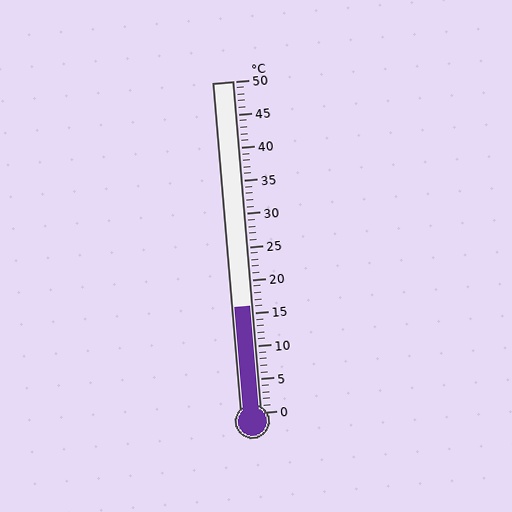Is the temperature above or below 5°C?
The temperature is above 5°C.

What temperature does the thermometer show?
The thermometer shows approximately 16°C.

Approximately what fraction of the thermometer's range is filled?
The thermometer is filled to approximately 30% of its range.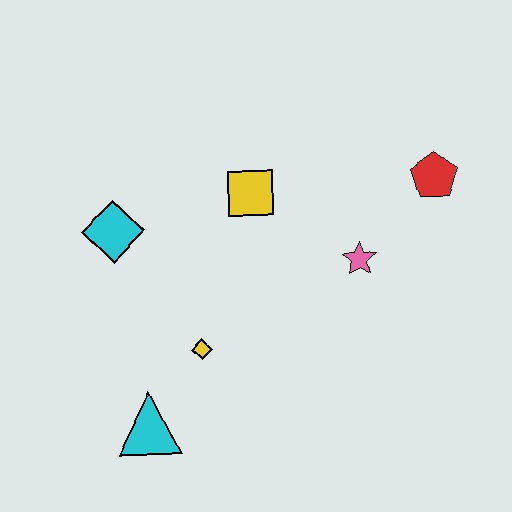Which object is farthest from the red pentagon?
The cyan triangle is farthest from the red pentagon.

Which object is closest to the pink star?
The red pentagon is closest to the pink star.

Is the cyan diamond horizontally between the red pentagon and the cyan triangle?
No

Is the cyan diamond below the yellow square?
Yes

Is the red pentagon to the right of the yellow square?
Yes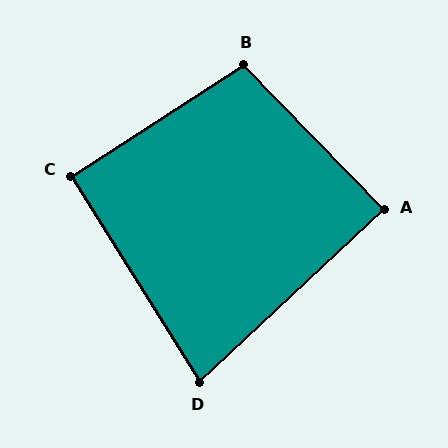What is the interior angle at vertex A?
Approximately 89 degrees (approximately right).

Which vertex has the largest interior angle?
B, at approximately 101 degrees.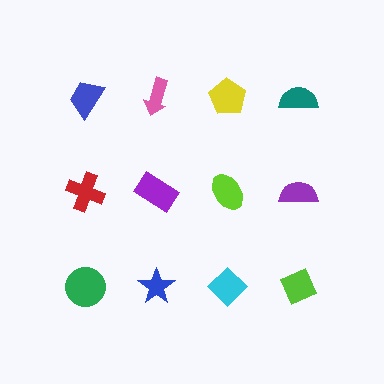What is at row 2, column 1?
A red cross.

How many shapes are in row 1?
4 shapes.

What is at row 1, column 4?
A teal semicircle.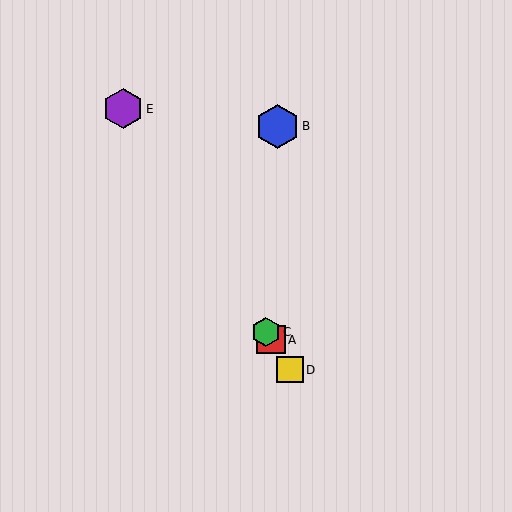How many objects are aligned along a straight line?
4 objects (A, C, D, E) are aligned along a straight line.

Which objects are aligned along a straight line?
Objects A, C, D, E are aligned along a straight line.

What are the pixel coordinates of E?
Object E is at (123, 109).